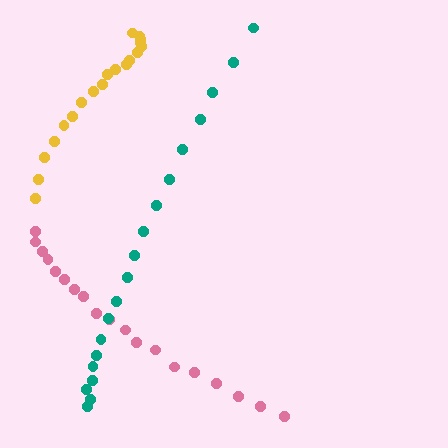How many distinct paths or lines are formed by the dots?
There are 3 distinct paths.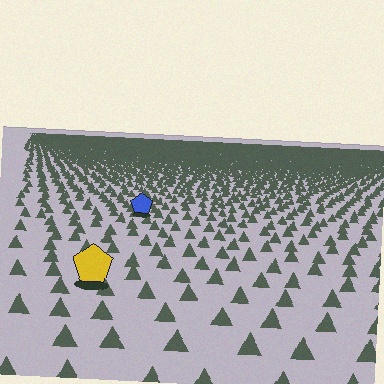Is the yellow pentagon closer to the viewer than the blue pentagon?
Yes. The yellow pentagon is closer — you can tell from the texture gradient: the ground texture is coarser near it.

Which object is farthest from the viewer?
The blue pentagon is farthest from the viewer. It appears smaller and the ground texture around it is denser.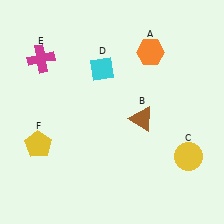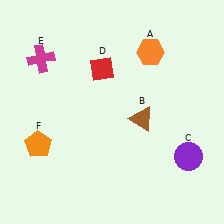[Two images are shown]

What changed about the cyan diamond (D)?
In Image 1, D is cyan. In Image 2, it changed to red.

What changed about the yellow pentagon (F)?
In Image 1, F is yellow. In Image 2, it changed to orange.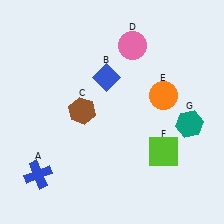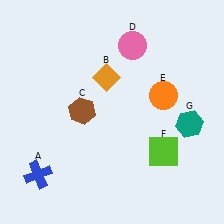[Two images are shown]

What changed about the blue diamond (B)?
In Image 1, B is blue. In Image 2, it changed to orange.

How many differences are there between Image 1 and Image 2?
There is 1 difference between the two images.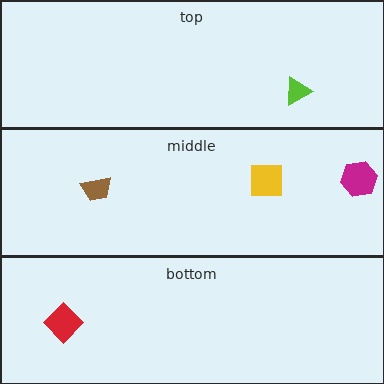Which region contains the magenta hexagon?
The middle region.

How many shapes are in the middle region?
3.